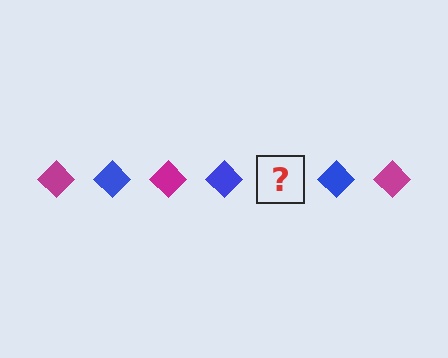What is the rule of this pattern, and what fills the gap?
The rule is that the pattern cycles through magenta, blue diamonds. The gap should be filled with a magenta diamond.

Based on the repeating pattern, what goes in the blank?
The blank should be a magenta diamond.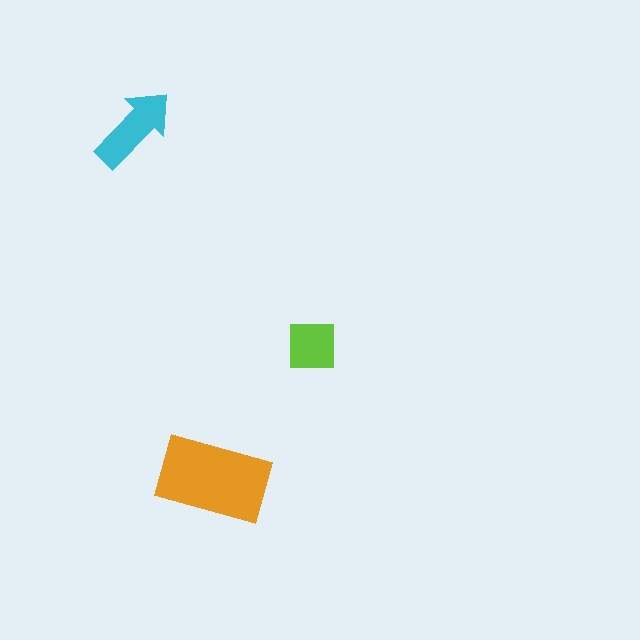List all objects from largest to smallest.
The orange rectangle, the cyan arrow, the lime square.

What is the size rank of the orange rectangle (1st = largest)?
1st.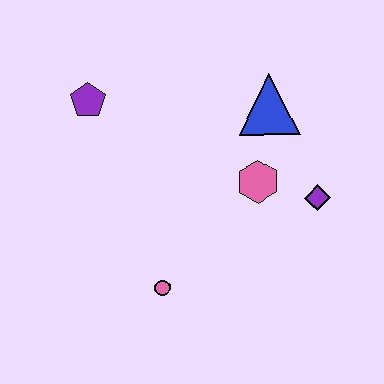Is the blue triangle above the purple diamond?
Yes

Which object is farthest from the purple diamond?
The purple pentagon is farthest from the purple diamond.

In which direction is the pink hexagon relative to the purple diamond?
The pink hexagon is to the left of the purple diamond.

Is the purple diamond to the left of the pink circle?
No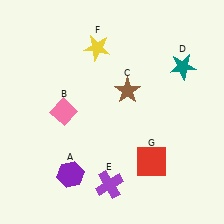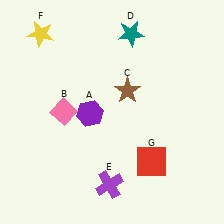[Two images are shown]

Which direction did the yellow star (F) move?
The yellow star (F) moved left.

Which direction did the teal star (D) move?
The teal star (D) moved left.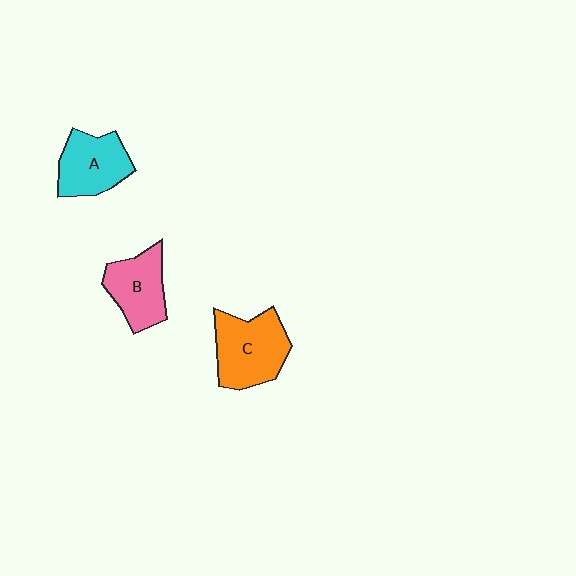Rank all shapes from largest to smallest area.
From largest to smallest: C (orange), A (cyan), B (pink).